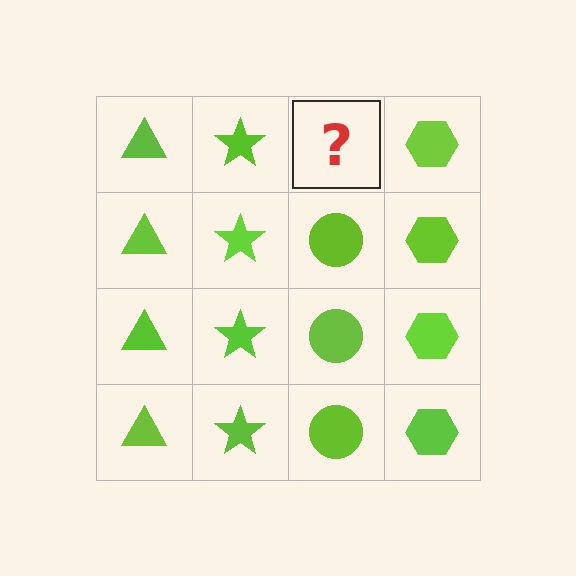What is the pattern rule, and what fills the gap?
The rule is that each column has a consistent shape. The gap should be filled with a lime circle.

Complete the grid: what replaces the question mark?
The question mark should be replaced with a lime circle.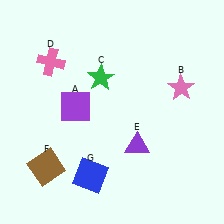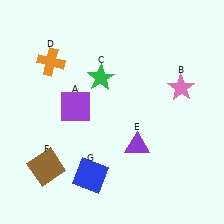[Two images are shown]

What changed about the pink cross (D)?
In Image 1, D is pink. In Image 2, it changed to orange.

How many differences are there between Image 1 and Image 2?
There is 1 difference between the two images.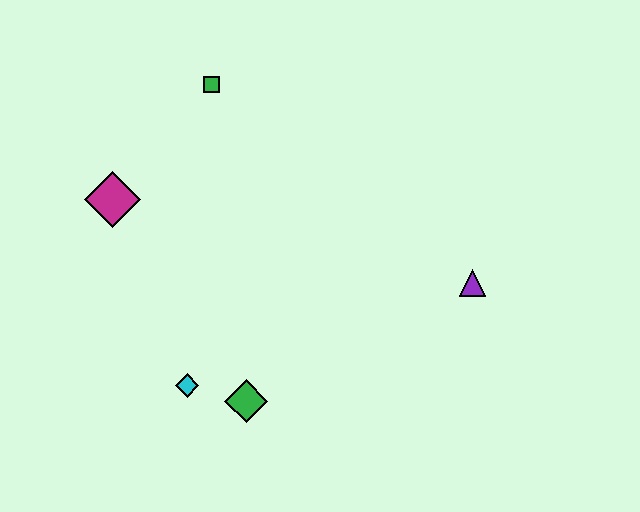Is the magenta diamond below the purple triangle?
No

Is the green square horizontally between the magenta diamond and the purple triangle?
Yes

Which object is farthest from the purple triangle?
The magenta diamond is farthest from the purple triangle.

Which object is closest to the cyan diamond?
The green diamond is closest to the cyan diamond.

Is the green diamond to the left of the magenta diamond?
No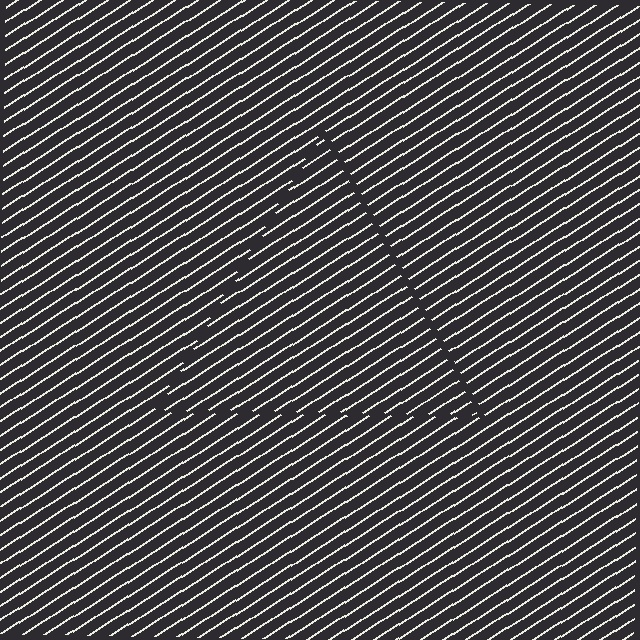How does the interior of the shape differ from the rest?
The interior of the shape contains the same grating, shifted by half a period — the contour is defined by the phase discontinuity where line-ends from the inner and outer gratings abut.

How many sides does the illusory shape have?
3 sides — the line-ends trace a triangle.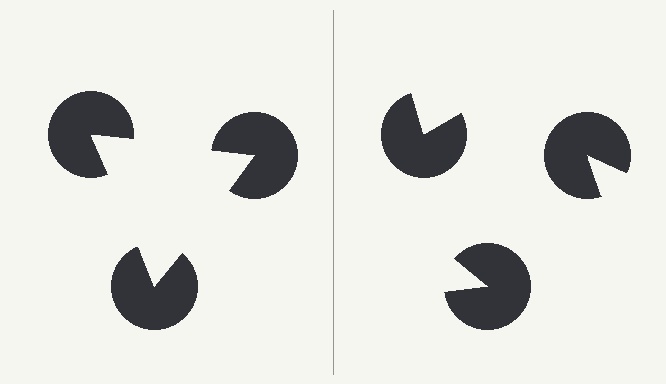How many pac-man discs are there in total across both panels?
6 — 3 on each side.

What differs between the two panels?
The pac-man discs are positioned identically on both sides; only the wedge orientations differ. On the left they align to a triangle; on the right they are misaligned.